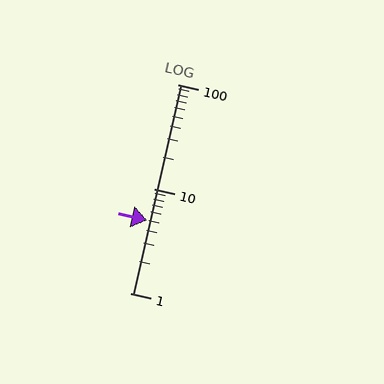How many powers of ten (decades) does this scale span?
The scale spans 2 decades, from 1 to 100.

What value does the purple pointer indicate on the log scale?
The pointer indicates approximately 5.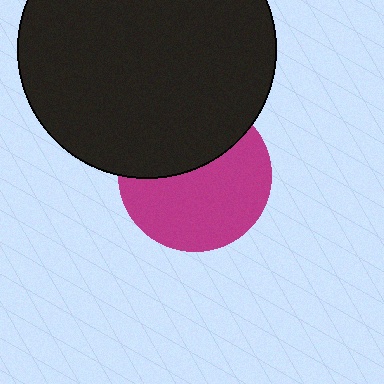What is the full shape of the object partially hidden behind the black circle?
The partially hidden object is a magenta circle.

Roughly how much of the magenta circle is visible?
About half of it is visible (roughly 60%).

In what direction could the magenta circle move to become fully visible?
The magenta circle could move down. That would shift it out from behind the black circle entirely.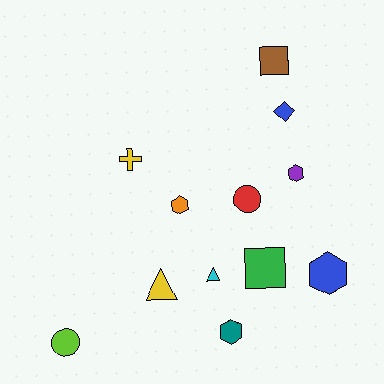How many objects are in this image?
There are 12 objects.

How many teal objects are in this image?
There is 1 teal object.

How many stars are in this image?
There are no stars.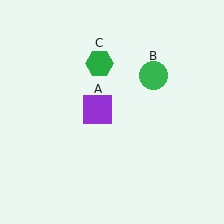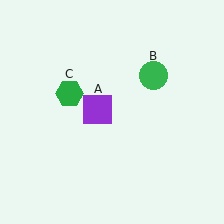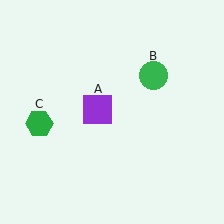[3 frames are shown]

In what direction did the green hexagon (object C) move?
The green hexagon (object C) moved down and to the left.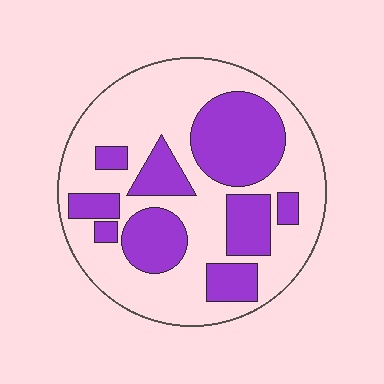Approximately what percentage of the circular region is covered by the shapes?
Approximately 35%.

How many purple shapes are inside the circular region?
9.